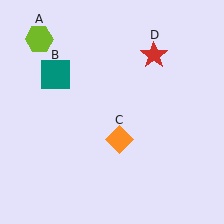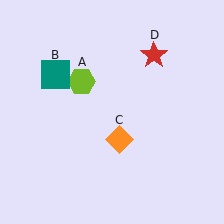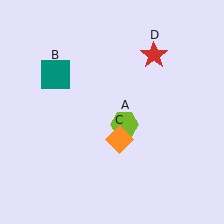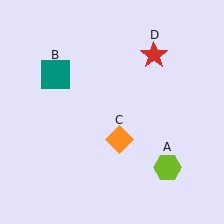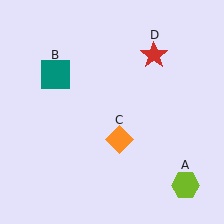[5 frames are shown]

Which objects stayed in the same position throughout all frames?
Teal square (object B) and orange diamond (object C) and red star (object D) remained stationary.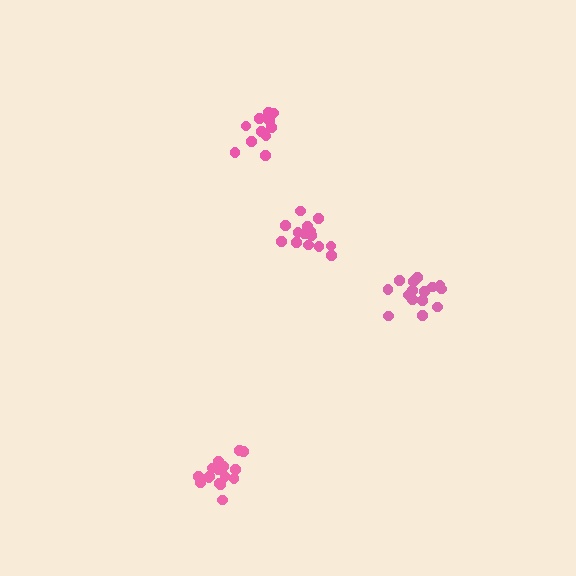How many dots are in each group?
Group 1: 16 dots, Group 2: 15 dots, Group 3: 14 dots, Group 4: 11 dots (56 total).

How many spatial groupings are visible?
There are 4 spatial groupings.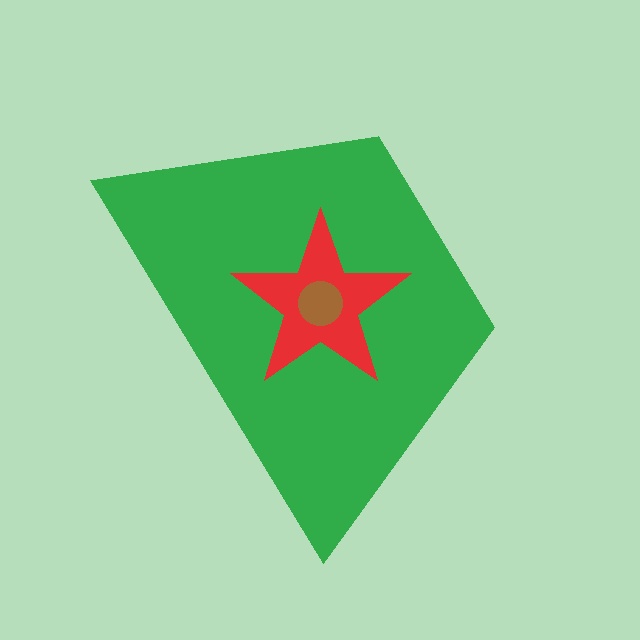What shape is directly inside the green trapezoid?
The red star.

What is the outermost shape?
The green trapezoid.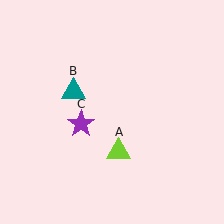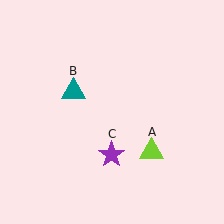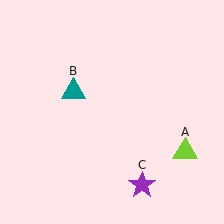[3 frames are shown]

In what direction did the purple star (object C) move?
The purple star (object C) moved down and to the right.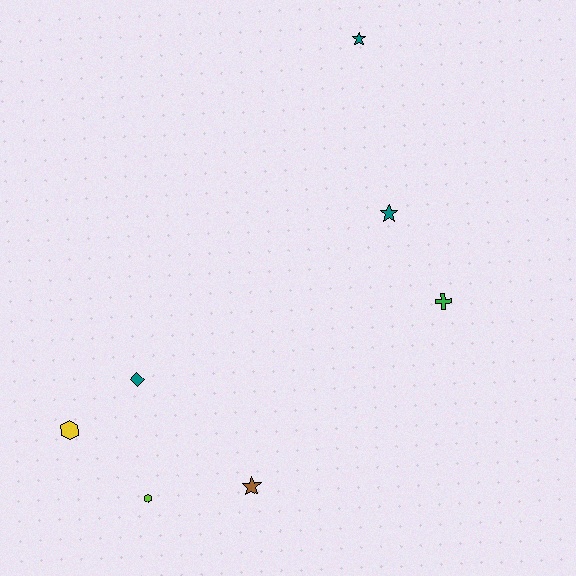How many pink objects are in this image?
There are no pink objects.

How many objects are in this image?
There are 7 objects.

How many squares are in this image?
There are no squares.